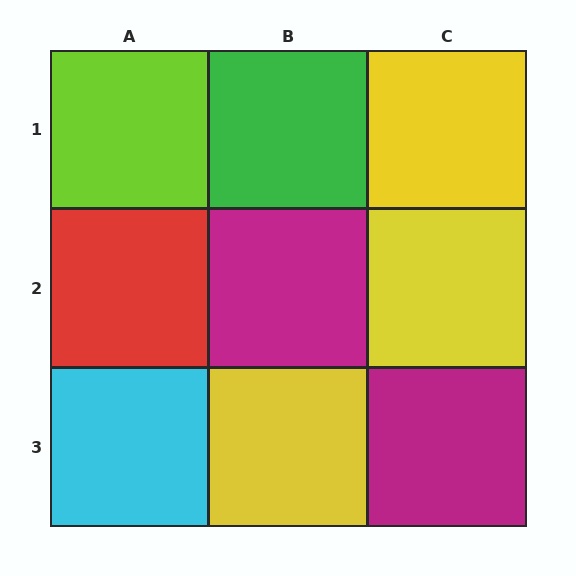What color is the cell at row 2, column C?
Yellow.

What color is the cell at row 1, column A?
Lime.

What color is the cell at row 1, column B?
Green.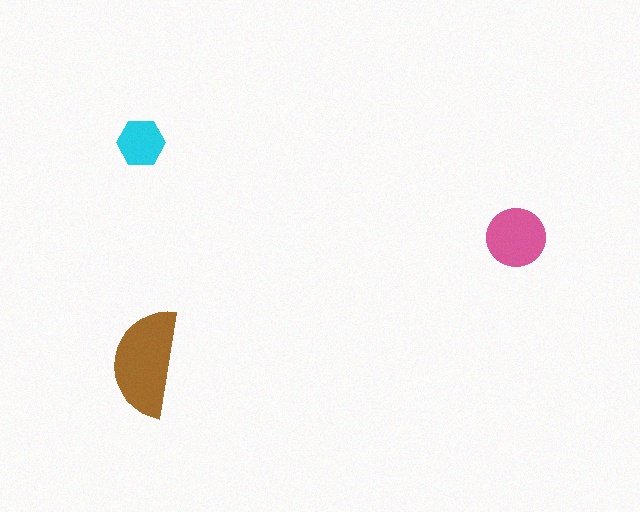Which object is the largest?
The brown semicircle.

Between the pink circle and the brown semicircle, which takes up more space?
The brown semicircle.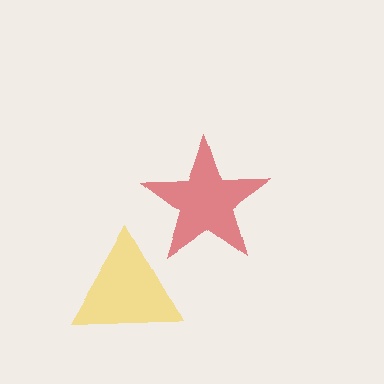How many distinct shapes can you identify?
There are 2 distinct shapes: a red star, a yellow triangle.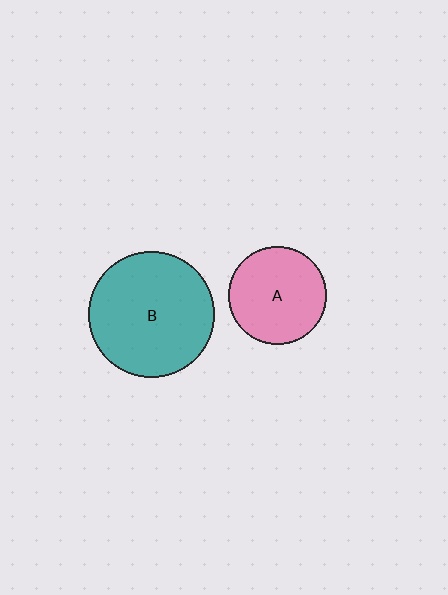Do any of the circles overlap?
No, none of the circles overlap.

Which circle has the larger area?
Circle B (teal).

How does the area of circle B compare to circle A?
Approximately 1.6 times.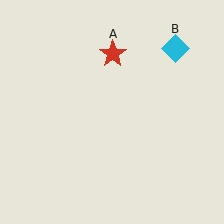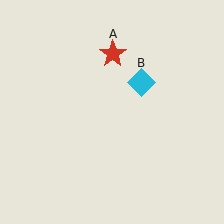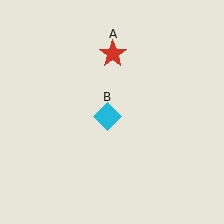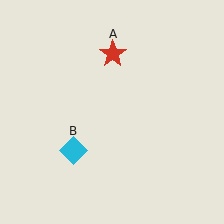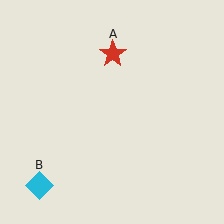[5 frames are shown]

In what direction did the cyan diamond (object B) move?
The cyan diamond (object B) moved down and to the left.